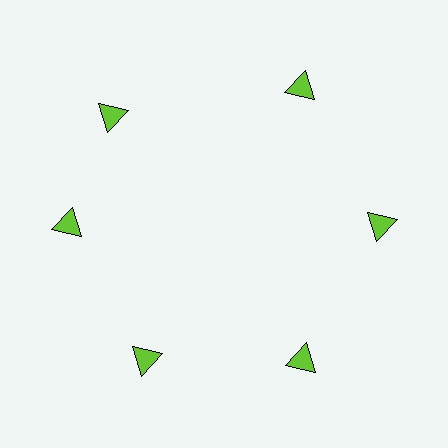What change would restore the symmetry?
The symmetry would be restored by rotating it back into even spacing with its neighbors so that all 6 triangles sit at equal angles and equal distance from the center.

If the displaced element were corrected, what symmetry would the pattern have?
It would have 6-fold rotational symmetry — the pattern would map onto itself every 60 degrees.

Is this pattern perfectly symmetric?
No. The 6 lime triangles are arranged in a ring, but one element near the 11 o'clock position is rotated out of alignment along the ring, breaking the 6-fold rotational symmetry.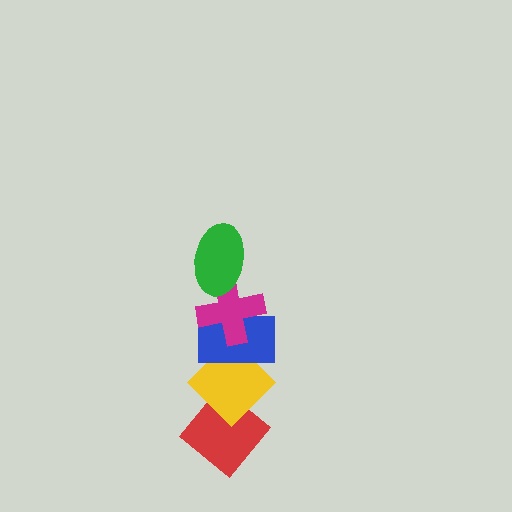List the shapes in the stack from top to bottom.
From top to bottom: the green ellipse, the magenta cross, the blue rectangle, the yellow diamond, the red diamond.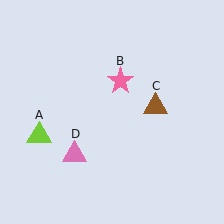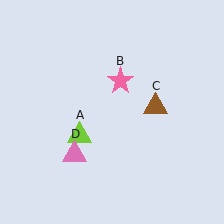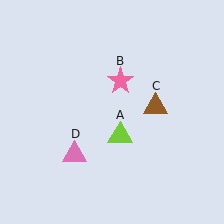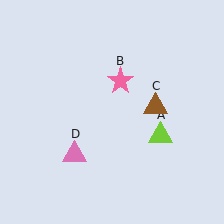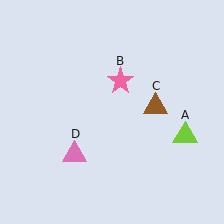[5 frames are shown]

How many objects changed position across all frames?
1 object changed position: lime triangle (object A).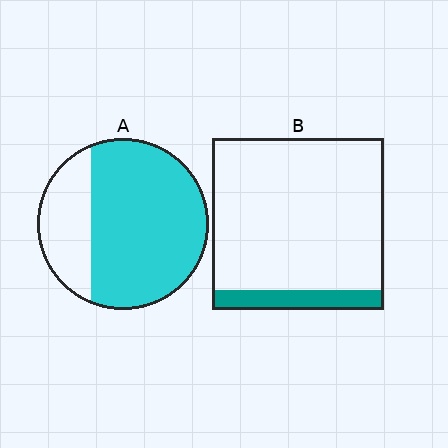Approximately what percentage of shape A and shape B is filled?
A is approximately 75% and B is approximately 10%.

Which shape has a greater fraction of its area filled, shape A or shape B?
Shape A.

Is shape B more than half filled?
No.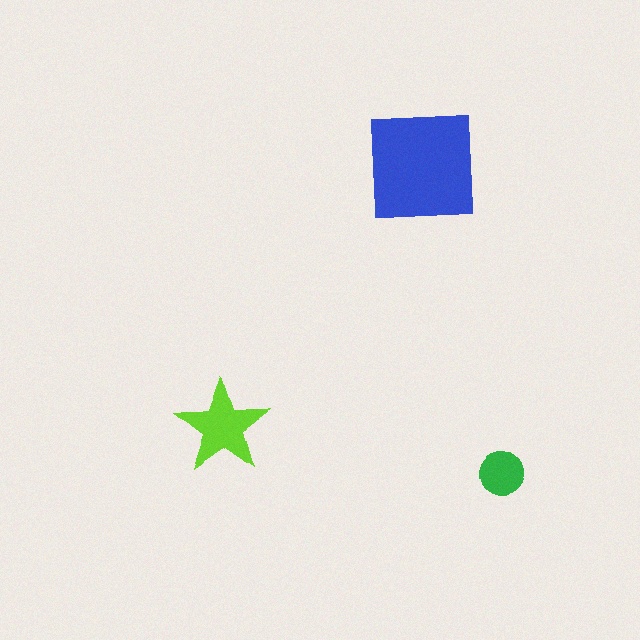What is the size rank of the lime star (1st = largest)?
2nd.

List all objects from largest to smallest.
The blue square, the lime star, the green circle.